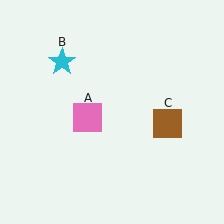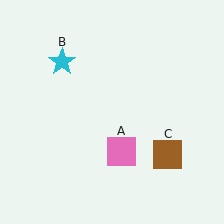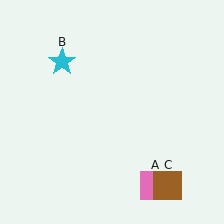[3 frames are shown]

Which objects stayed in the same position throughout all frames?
Cyan star (object B) remained stationary.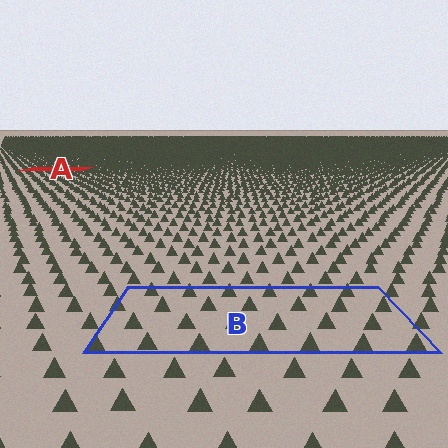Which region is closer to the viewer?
Region B is closer. The texture elements there are larger and more spread out.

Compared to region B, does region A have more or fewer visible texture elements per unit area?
Region A has more texture elements per unit area — they are packed more densely because it is farther away.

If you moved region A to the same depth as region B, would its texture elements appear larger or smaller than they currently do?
They would appear larger. At a closer depth, the same texture elements are projected at a bigger on-screen size.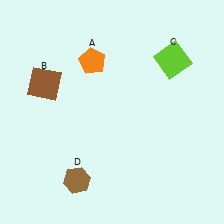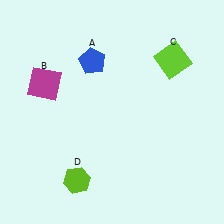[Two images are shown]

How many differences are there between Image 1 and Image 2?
There are 3 differences between the two images.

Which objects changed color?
A changed from orange to blue. B changed from brown to magenta. D changed from brown to lime.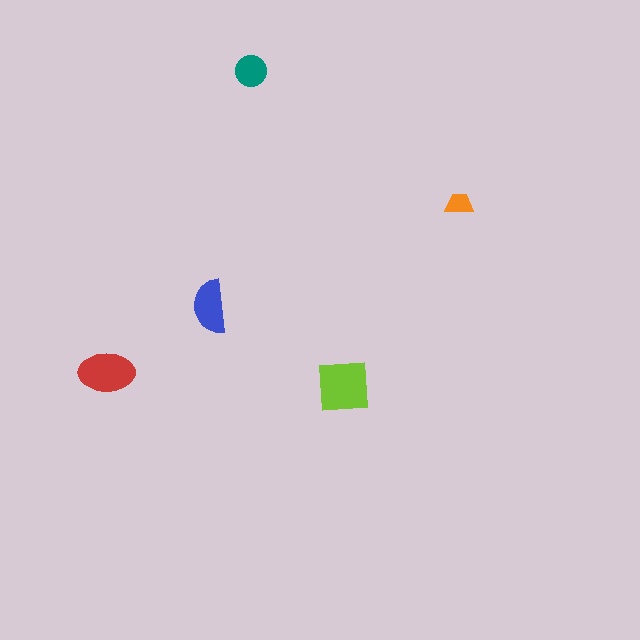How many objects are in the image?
There are 5 objects in the image.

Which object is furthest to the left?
The red ellipse is leftmost.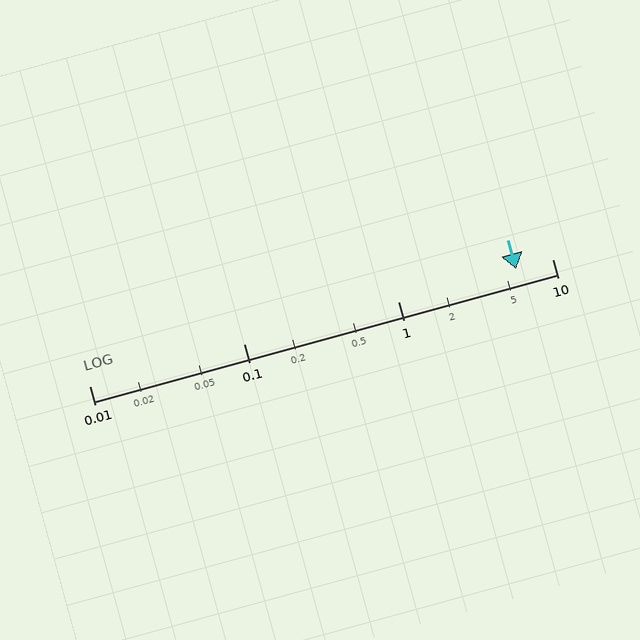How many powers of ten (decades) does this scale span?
The scale spans 3 decades, from 0.01 to 10.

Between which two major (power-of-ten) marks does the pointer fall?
The pointer is between 1 and 10.